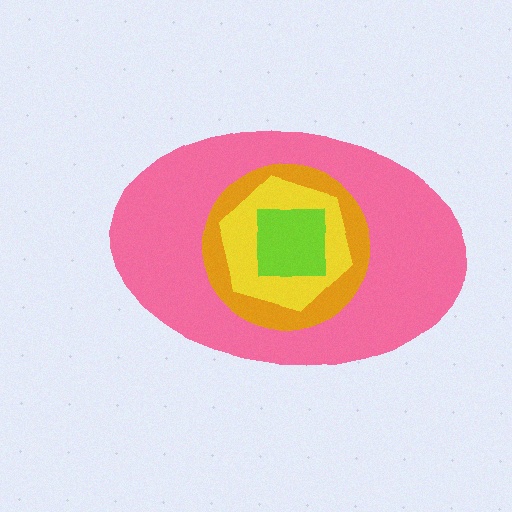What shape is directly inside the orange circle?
The yellow hexagon.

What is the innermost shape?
The lime square.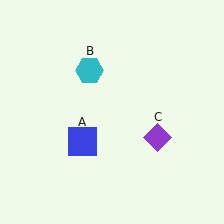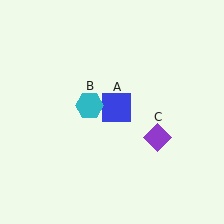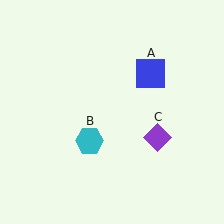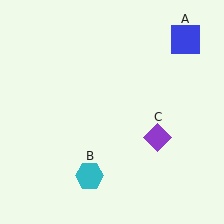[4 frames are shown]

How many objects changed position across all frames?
2 objects changed position: blue square (object A), cyan hexagon (object B).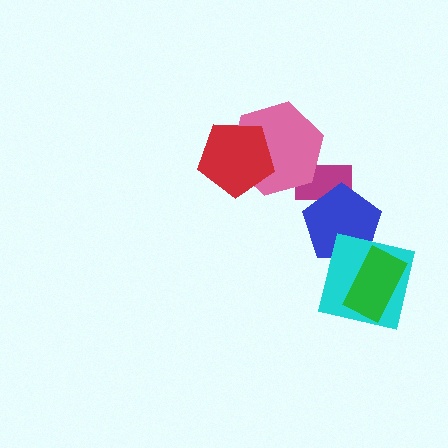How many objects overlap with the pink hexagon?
2 objects overlap with the pink hexagon.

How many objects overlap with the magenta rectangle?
2 objects overlap with the magenta rectangle.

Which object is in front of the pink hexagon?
The red pentagon is in front of the pink hexagon.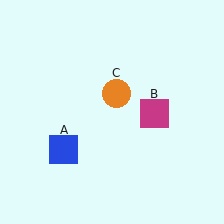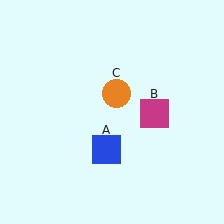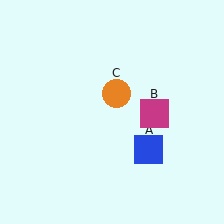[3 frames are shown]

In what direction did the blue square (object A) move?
The blue square (object A) moved right.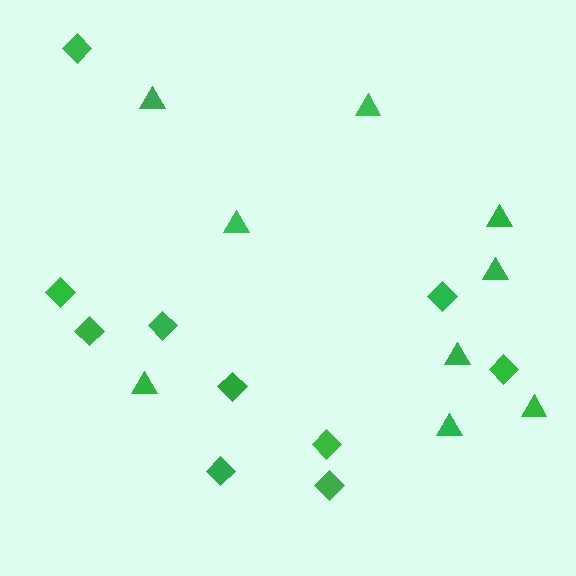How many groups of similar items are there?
There are 2 groups: one group of triangles (9) and one group of diamonds (10).